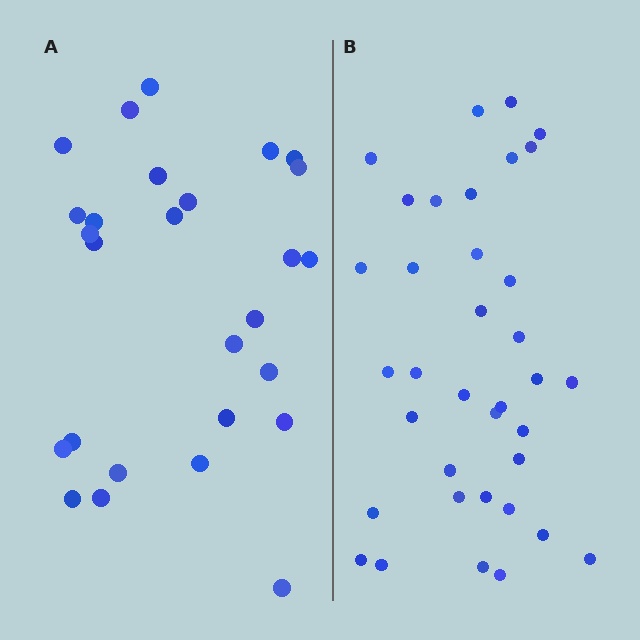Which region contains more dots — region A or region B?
Region B (the right region) has more dots.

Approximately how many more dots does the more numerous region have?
Region B has roughly 8 or so more dots than region A.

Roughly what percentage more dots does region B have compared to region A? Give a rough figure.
About 35% more.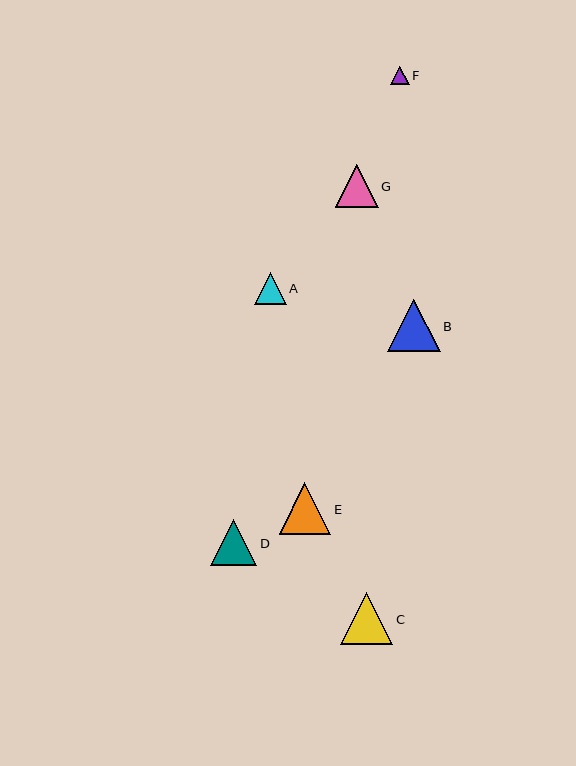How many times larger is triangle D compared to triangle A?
Triangle D is approximately 1.5 times the size of triangle A.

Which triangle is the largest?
Triangle B is the largest with a size of approximately 52 pixels.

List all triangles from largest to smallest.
From largest to smallest: B, C, E, D, G, A, F.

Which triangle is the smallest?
Triangle F is the smallest with a size of approximately 19 pixels.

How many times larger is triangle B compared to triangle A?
Triangle B is approximately 1.6 times the size of triangle A.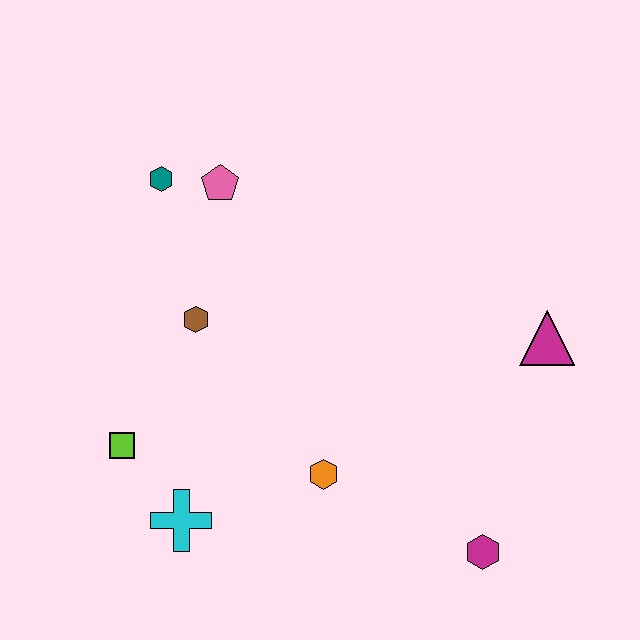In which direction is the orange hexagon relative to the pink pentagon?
The orange hexagon is below the pink pentagon.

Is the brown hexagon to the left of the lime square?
No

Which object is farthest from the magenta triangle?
The lime square is farthest from the magenta triangle.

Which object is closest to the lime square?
The cyan cross is closest to the lime square.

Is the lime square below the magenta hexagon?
No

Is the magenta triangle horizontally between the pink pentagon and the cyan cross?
No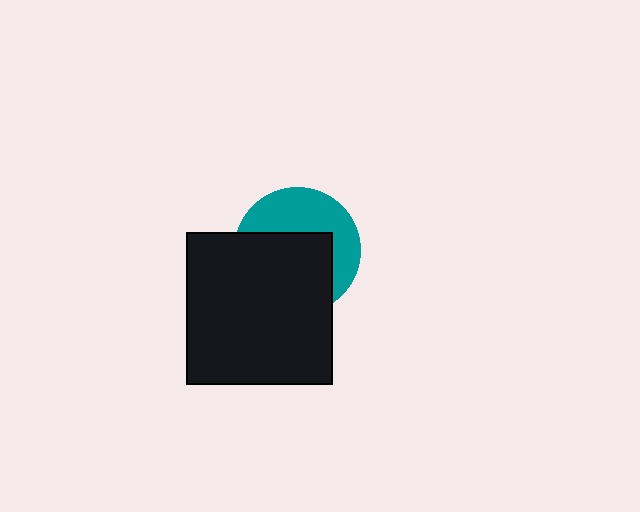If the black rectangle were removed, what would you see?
You would see the complete teal circle.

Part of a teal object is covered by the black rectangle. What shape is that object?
It is a circle.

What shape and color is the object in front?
The object in front is a black rectangle.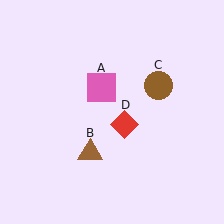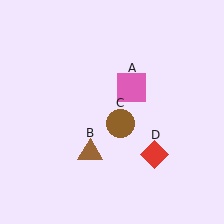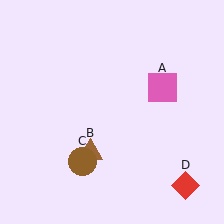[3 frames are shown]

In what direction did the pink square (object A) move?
The pink square (object A) moved right.